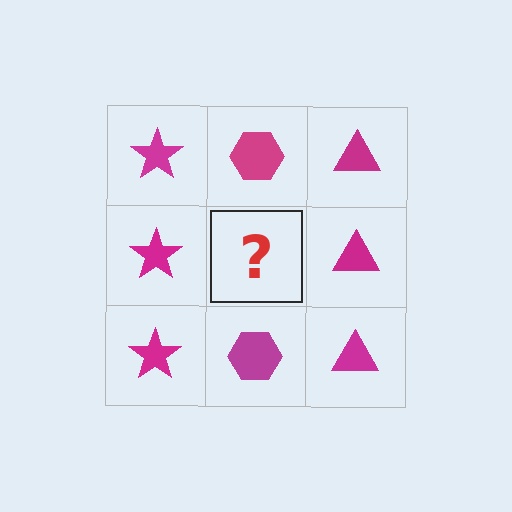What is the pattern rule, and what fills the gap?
The rule is that each column has a consistent shape. The gap should be filled with a magenta hexagon.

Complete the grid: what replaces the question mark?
The question mark should be replaced with a magenta hexagon.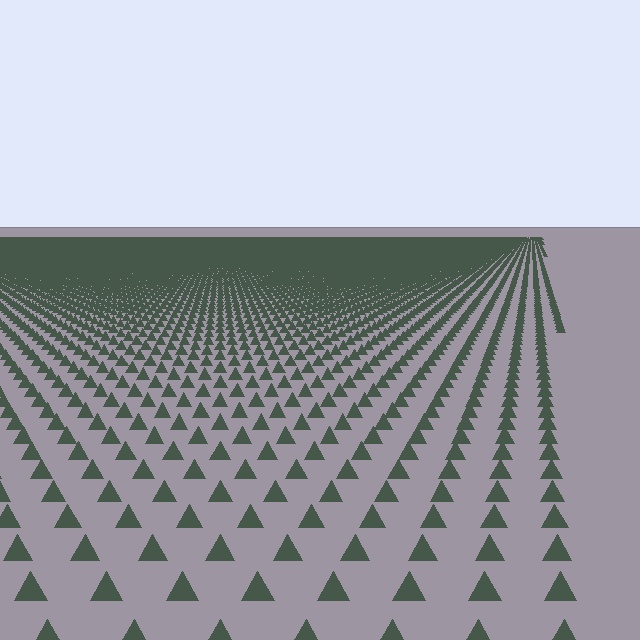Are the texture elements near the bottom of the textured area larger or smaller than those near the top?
Larger. Near the bottom, elements are closer to the viewer and appear at a bigger on-screen size.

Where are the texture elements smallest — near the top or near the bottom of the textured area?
Near the top.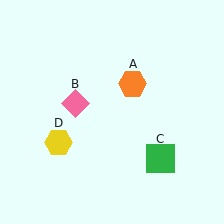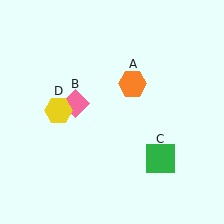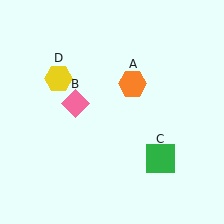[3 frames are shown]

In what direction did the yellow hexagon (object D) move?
The yellow hexagon (object D) moved up.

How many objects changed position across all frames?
1 object changed position: yellow hexagon (object D).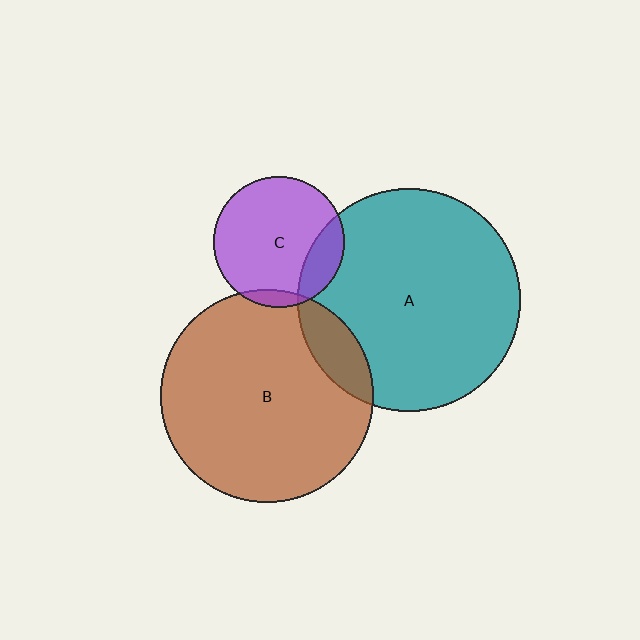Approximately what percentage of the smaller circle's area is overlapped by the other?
Approximately 10%.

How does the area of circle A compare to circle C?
Approximately 2.9 times.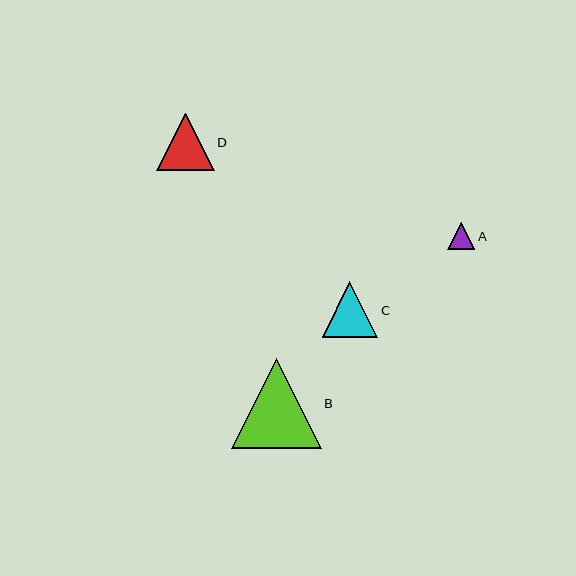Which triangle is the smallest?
Triangle A is the smallest with a size of approximately 27 pixels.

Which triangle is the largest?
Triangle B is the largest with a size of approximately 90 pixels.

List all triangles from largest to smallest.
From largest to smallest: B, D, C, A.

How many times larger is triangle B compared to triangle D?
Triangle B is approximately 1.6 times the size of triangle D.